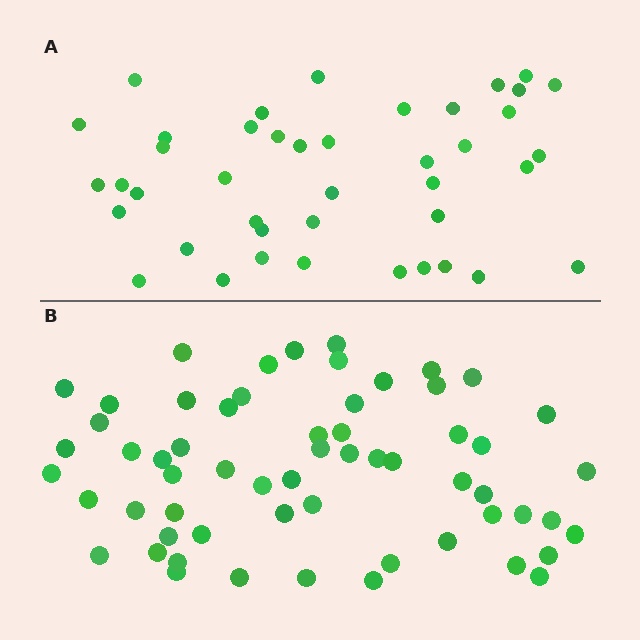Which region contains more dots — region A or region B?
Region B (the bottom region) has more dots.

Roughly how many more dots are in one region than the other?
Region B has approximately 20 more dots than region A.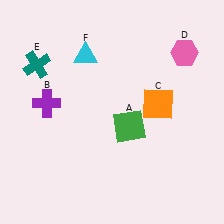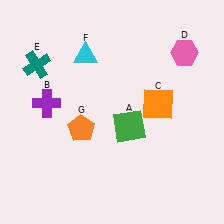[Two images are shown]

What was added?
An orange pentagon (G) was added in Image 2.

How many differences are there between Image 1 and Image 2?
There is 1 difference between the two images.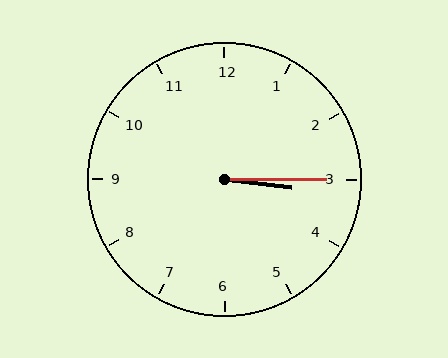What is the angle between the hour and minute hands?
Approximately 8 degrees.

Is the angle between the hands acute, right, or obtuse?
It is acute.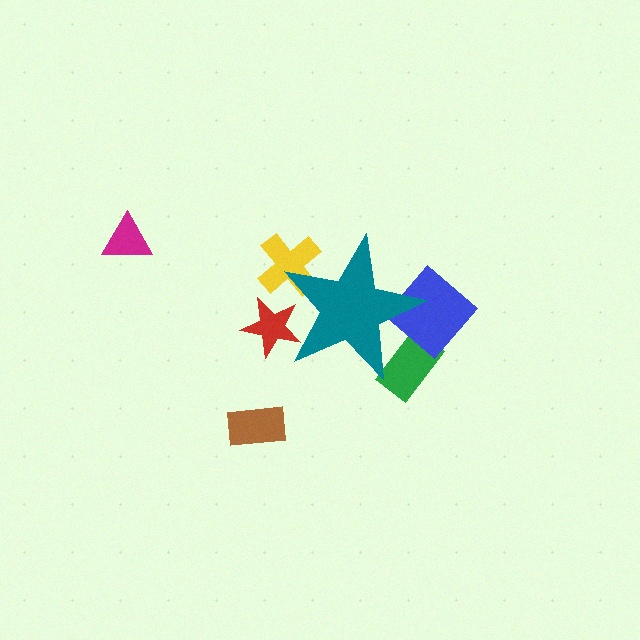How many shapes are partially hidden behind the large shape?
4 shapes are partially hidden.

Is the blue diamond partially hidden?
Yes, the blue diamond is partially hidden behind the teal star.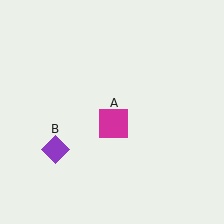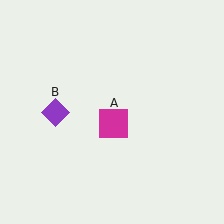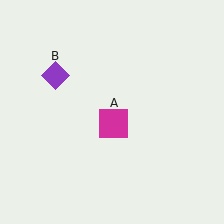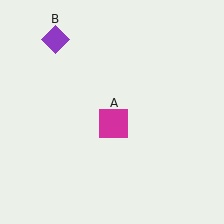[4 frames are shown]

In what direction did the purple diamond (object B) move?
The purple diamond (object B) moved up.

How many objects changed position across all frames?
1 object changed position: purple diamond (object B).